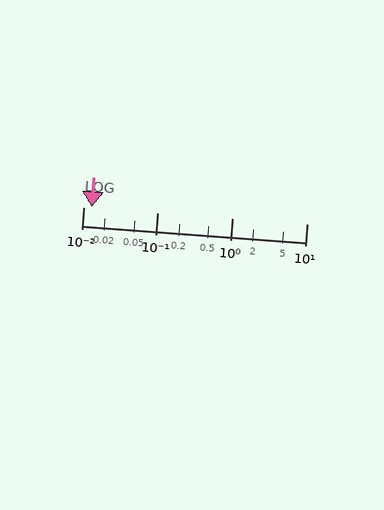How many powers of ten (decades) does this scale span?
The scale spans 3 decades, from 0.01 to 10.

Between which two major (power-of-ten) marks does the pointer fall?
The pointer is between 0.01 and 0.1.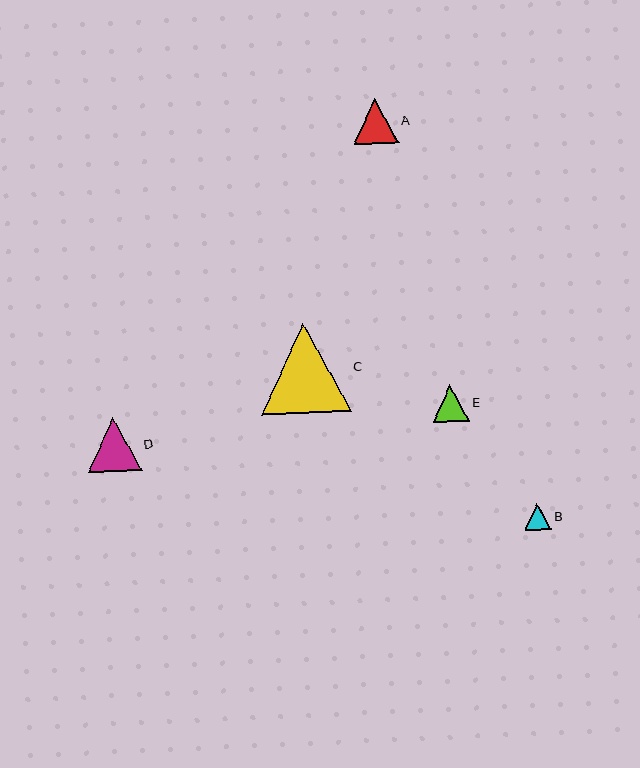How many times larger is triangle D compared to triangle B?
Triangle D is approximately 2.0 times the size of triangle B.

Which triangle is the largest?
Triangle C is the largest with a size of approximately 90 pixels.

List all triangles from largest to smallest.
From largest to smallest: C, D, A, E, B.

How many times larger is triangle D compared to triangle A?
Triangle D is approximately 1.2 times the size of triangle A.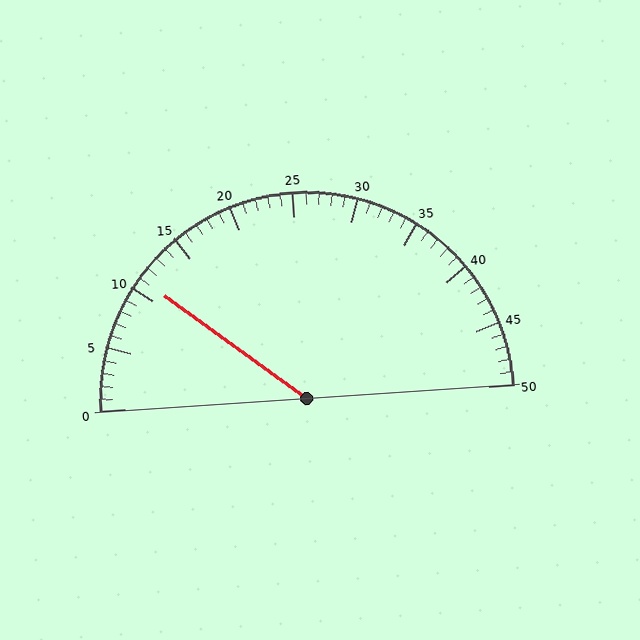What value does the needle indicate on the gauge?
The needle indicates approximately 11.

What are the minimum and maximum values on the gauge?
The gauge ranges from 0 to 50.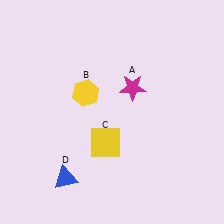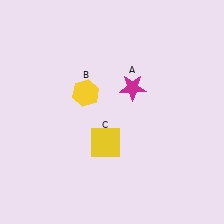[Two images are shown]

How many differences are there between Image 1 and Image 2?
There is 1 difference between the two images.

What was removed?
The blue triangle (D) was removed in Image 2.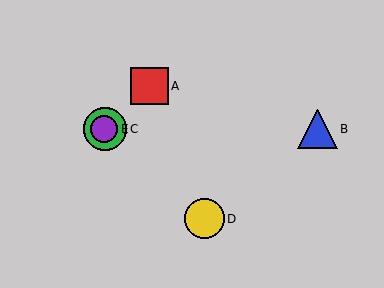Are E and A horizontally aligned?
No, E is at y≈129 and A is at y≈86.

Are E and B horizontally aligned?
Yes, both are at y≈129.